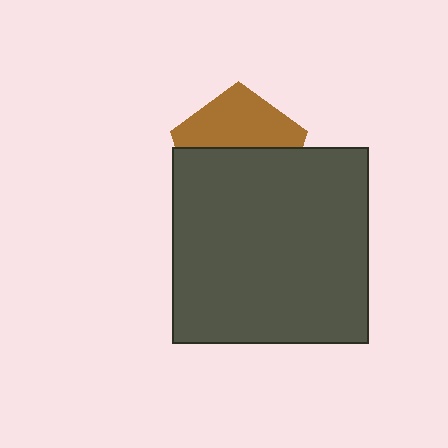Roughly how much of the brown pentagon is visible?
A small part of it is visible (roughly 44%).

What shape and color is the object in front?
The object in front is a dark gray square.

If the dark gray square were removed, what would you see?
You would see the complete brown pentagon.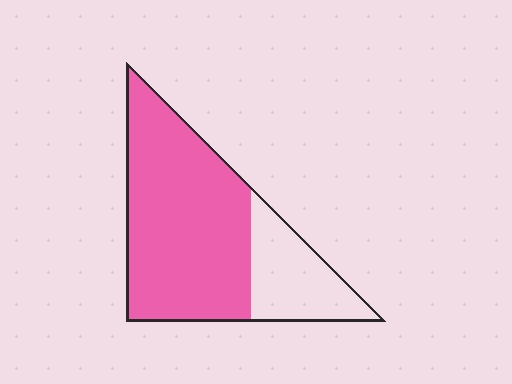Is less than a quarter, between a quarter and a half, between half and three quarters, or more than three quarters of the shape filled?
Between half and three quarters.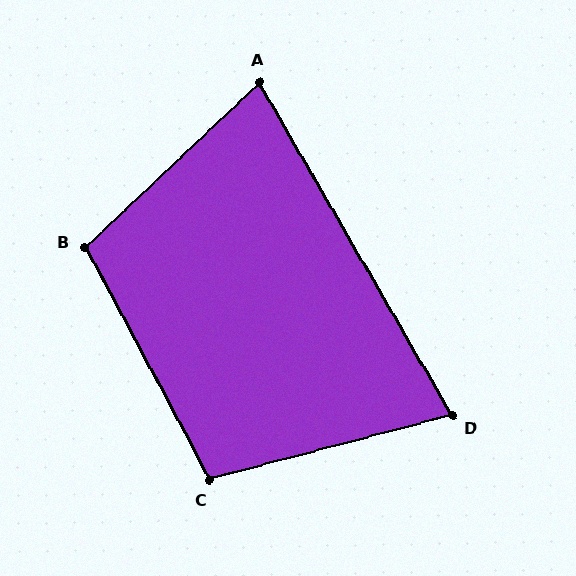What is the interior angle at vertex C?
Approximately 103 degrees (obtuse).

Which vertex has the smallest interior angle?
D, at approximately 75 degrees.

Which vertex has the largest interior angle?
B, at approximately 105 degrees.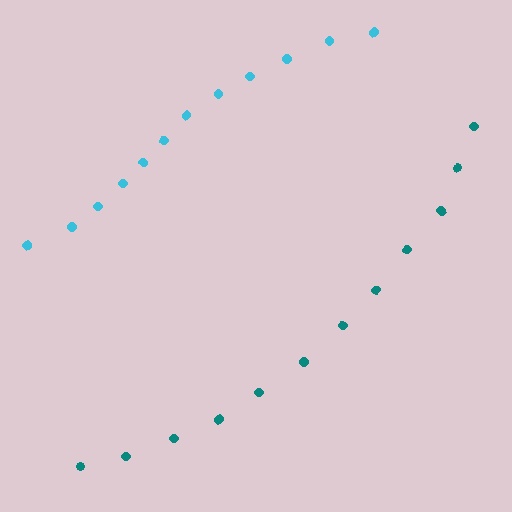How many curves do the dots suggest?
There are 2 distinct paths.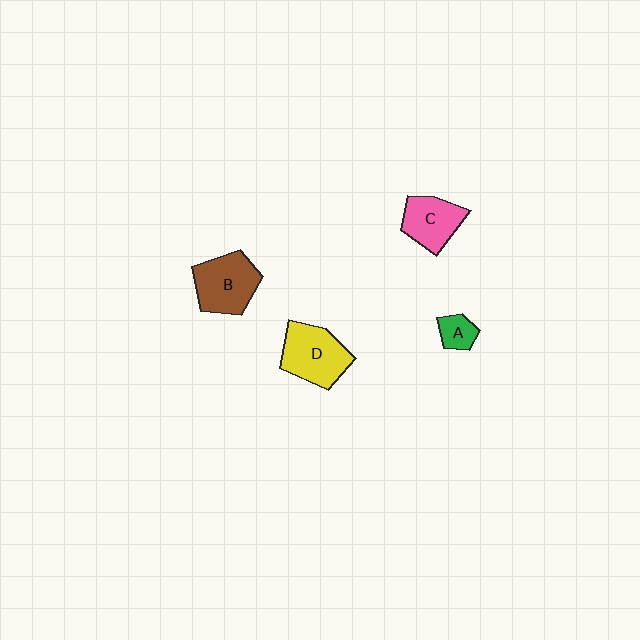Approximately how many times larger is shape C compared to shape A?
Approximately 2.2 times.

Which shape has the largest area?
Shape D (yellow).